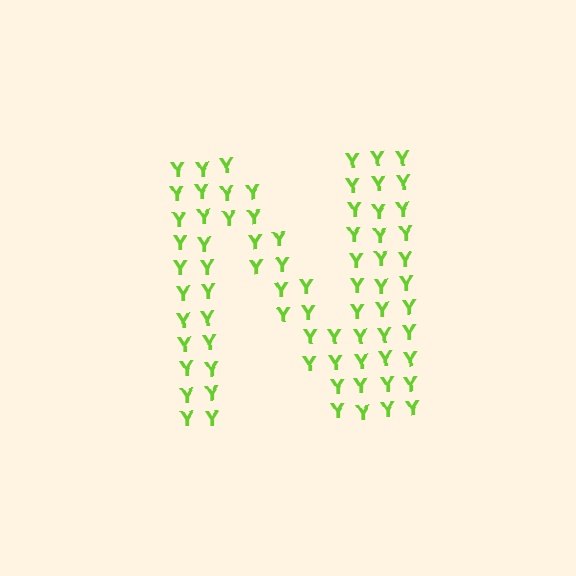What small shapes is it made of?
It is made of small letter Y's.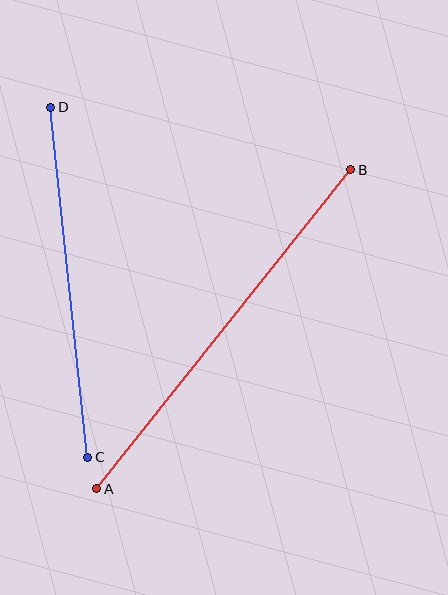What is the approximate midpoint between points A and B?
The midpoint is at approximately (224, 329) pixels.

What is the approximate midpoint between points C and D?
The midpoint is at approximately (69, 282) pixels.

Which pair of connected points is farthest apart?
Points A and B are farthest apart.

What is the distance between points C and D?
The distance is approximately 352 pixels.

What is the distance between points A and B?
The distance is approximately 408 pixels.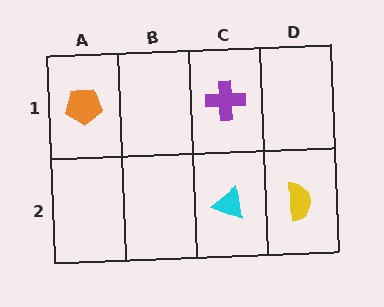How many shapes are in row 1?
2 shapes.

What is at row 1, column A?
An orange pentagon.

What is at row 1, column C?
A purple cross.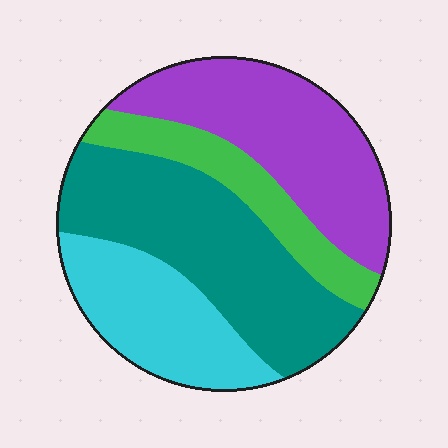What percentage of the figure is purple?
Purple covers 30% of the figure.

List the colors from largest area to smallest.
From largest to smallest: teal, purple, cyan, green.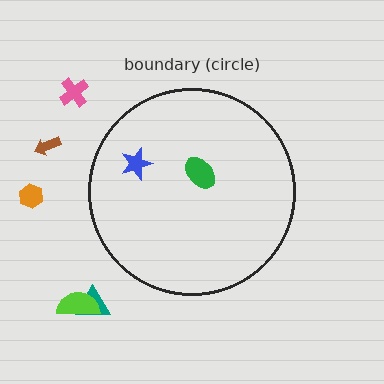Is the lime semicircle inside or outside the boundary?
Outside.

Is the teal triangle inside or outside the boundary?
Outside.